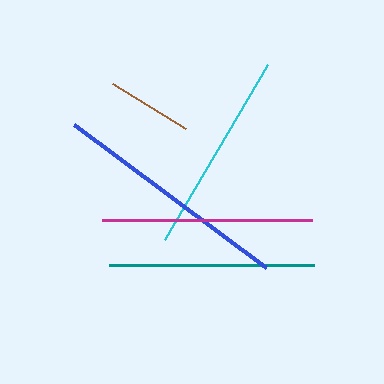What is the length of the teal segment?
The teal segment is approximately 204 pixels long.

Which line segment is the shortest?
The brown line is the shortest at approximately 86 pixels.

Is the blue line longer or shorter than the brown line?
The blue line is longer than the brown line.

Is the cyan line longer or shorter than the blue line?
The blue line is longer than the cyan line.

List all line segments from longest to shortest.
From longest to shortest: blue, magenta, teal, cyan, brown.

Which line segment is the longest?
The blue line is the longest at approximately 239 pixels.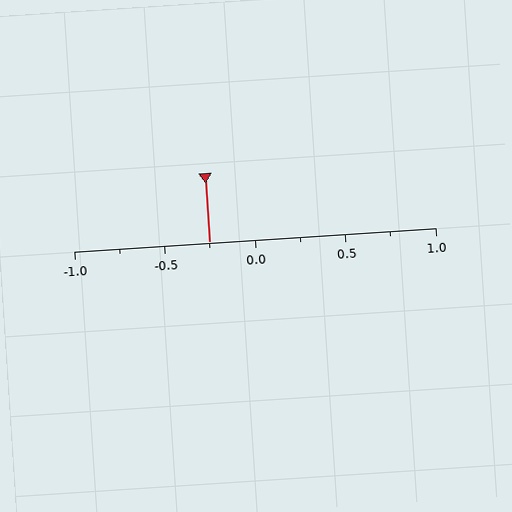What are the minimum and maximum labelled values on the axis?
The axis runs from -1.0 to 1.0.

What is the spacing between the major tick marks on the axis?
The major ticks are spaced 0.5 apart.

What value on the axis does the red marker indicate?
The marker indicates approximately -0.25.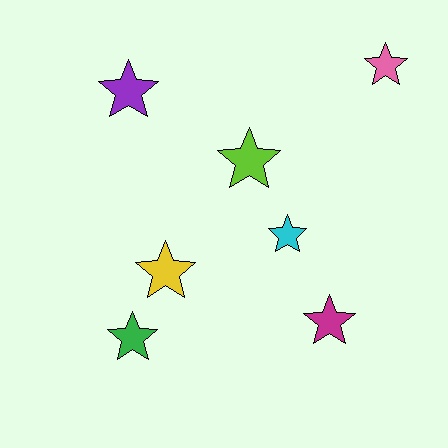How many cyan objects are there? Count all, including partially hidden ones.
There is 1 cyan object.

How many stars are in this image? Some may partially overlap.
There are 7 stars.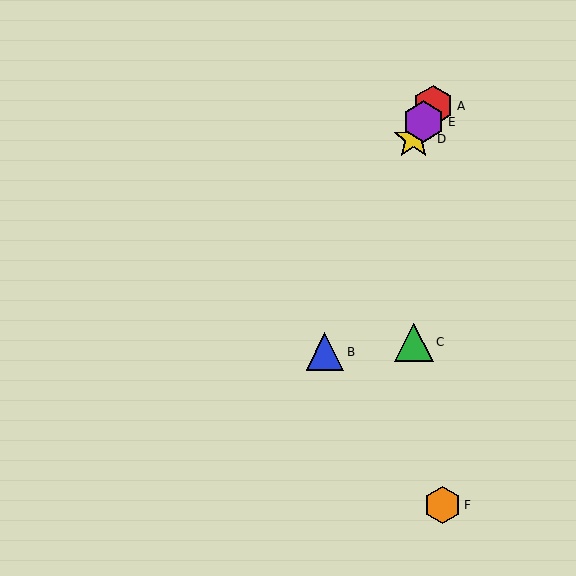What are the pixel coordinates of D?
Object D is at (414, 139).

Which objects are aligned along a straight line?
Objects A, D, E are aligned along a straight line.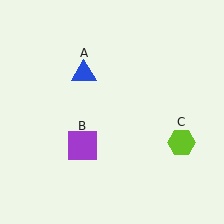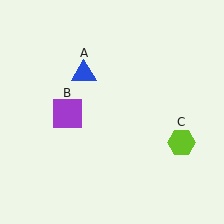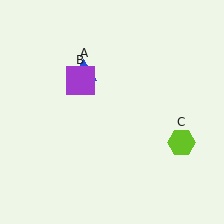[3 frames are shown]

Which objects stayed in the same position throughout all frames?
Blue triangle (object A) and lime hexagon (object C) remained stationary.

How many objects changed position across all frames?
1 object changed position: purple square (object B).